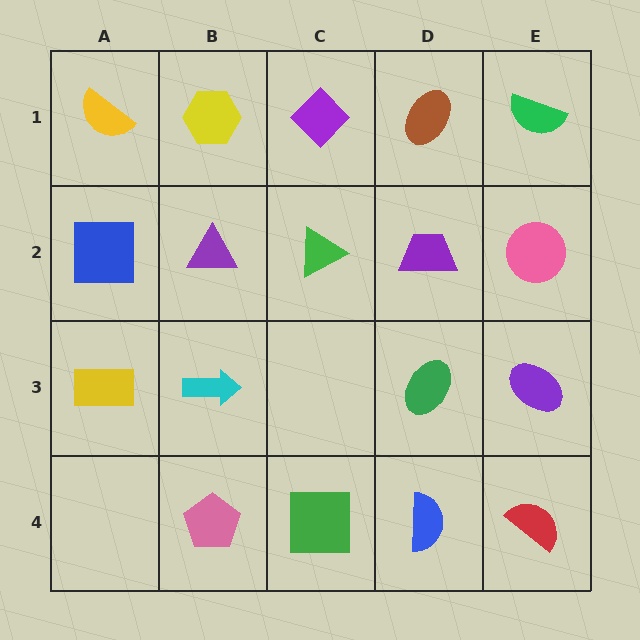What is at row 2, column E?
A pink circle.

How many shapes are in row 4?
4 shapes.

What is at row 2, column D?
A purple trapezoid.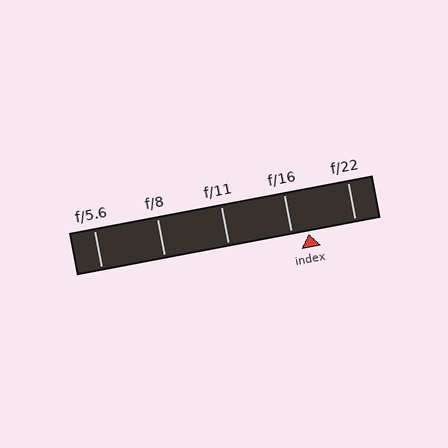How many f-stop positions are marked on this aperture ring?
There are 5 f-stop positions marked.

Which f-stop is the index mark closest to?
The index mark is closest to f/16.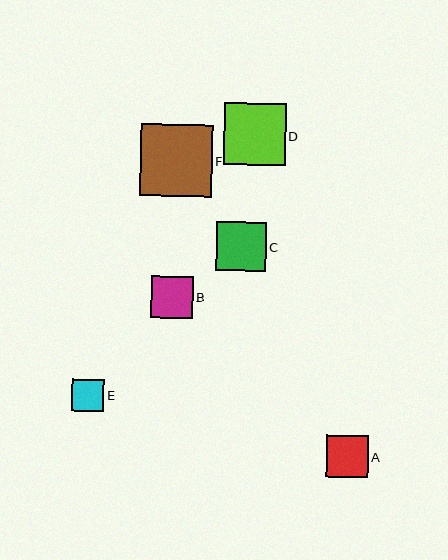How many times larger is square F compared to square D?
Square F is approximately 1.2 times the size of square D.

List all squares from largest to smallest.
From largest to smallest: F, D, C, A, B, E.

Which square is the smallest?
Square E is the smallest with a size of approximately 32 pixels.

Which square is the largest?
Square F is the largest with a size of approximately 72 pixels.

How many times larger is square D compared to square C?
Square D is approximately 1.3 times the size of square C.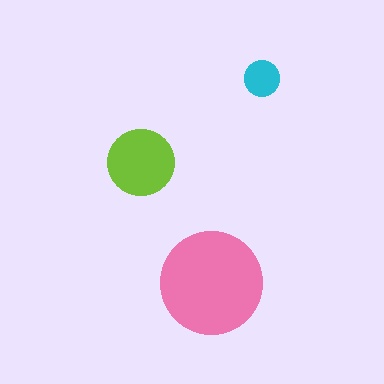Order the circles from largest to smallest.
the pink one, the lime one, the cyan one.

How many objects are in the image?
There are 3 objects in the image.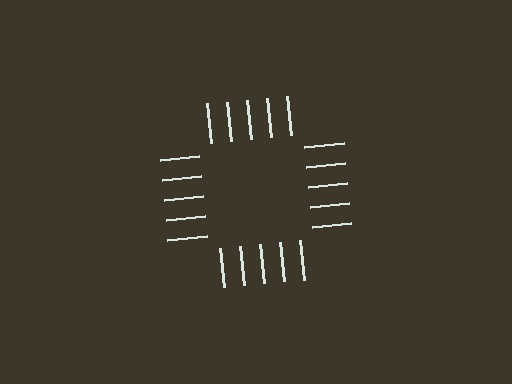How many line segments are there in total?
20 — 5 along each of the 4 edges.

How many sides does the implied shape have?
4 sides — the line-ends trace a square.